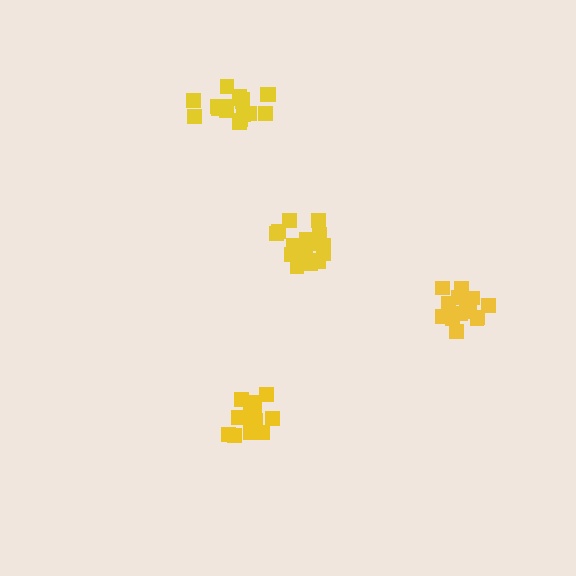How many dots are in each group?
Group 1: 16 dots, Group 2: 18 dots, Group 3: 13 dots, Group 4: 18 dots (65 total).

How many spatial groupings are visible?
There are 4 spatial groupings.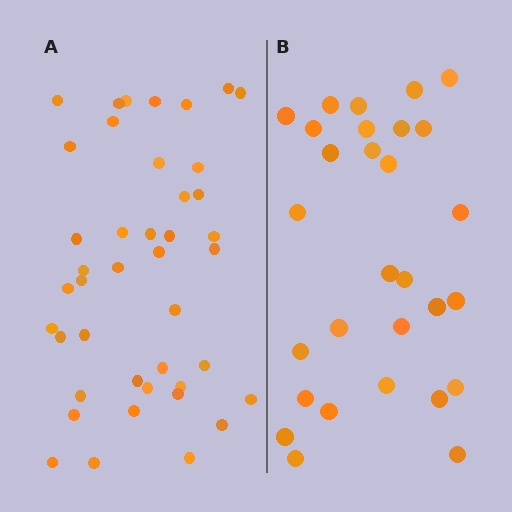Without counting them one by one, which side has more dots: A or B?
Region A (the left region) has more dots.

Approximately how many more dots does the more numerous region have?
Region A has approximately 15 more dots than region B.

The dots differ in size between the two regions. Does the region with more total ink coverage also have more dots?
No. Region B has more total ink coverage because its dots are larger, but region A actually contains more individual dots. Total area can be misleading — the number of items is what matters here.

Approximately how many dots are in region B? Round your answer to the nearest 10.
About 30 dots. (The exact count is 29, which rounds to 30.)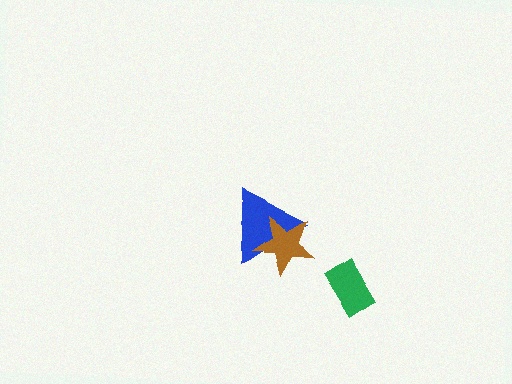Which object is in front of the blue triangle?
The brown star is in front of the blue triangle.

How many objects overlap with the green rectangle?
0 objects overlap with the green rectangle.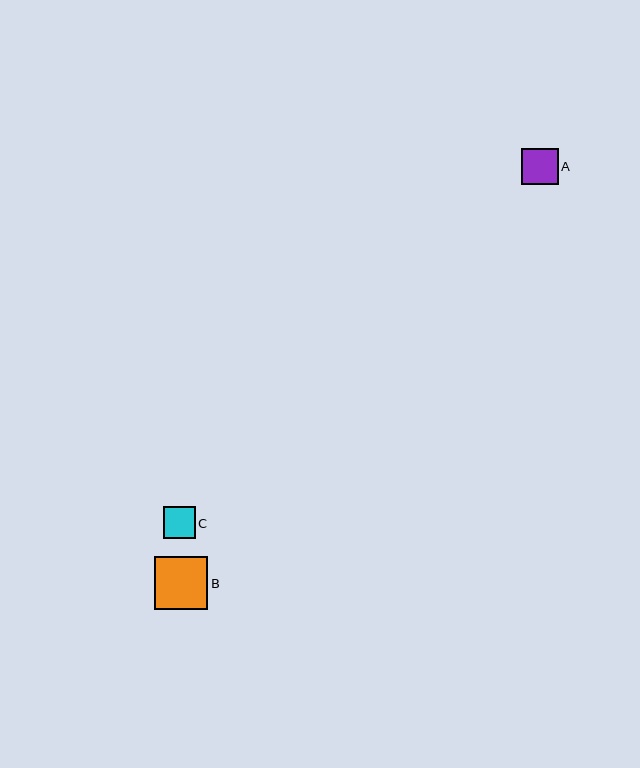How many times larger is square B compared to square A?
Square B is approximately 1.5 times the size of square A.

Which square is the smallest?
Square C is the smallest with a size of approximately 32 pixels.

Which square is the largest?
Square B is the largest with a size of approximately 53 pixels.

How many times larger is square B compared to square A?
Square B is approximately 1.5 times the size of square A.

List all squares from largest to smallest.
From largest to smallest: B, A, C.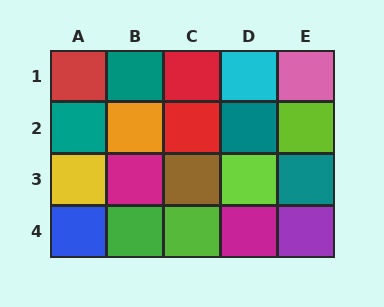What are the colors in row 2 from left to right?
Teal, orange, red, teal, lime.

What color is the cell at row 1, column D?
Cyan.